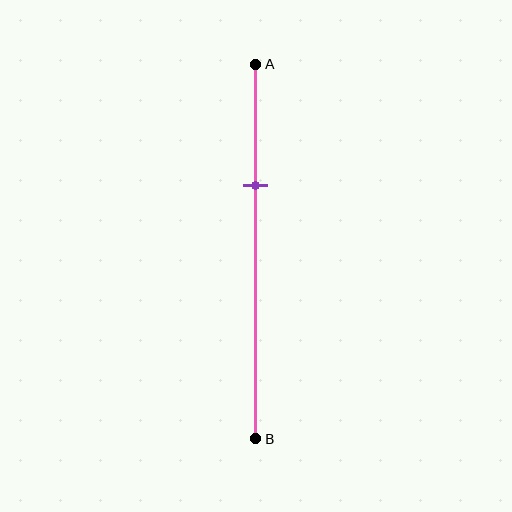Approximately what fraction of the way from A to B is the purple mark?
The purple mark is approximately 30% of the way from A to B.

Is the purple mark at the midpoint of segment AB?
No, the mark is at about 30% from A, not at the 50% midpoint.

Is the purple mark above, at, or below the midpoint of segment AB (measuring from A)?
The purple mark is above the midpoint of segment AB.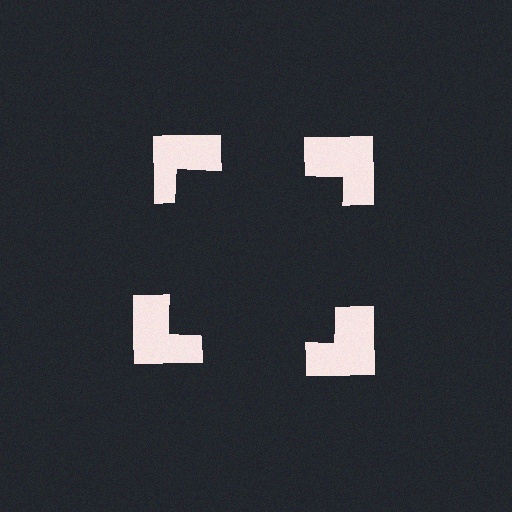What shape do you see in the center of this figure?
An illusory square — its edges are inferred from the aligned wedge cuts in the notched squares, not physically drawn.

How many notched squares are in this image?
There are 4 — one at each vertex of the illusory square.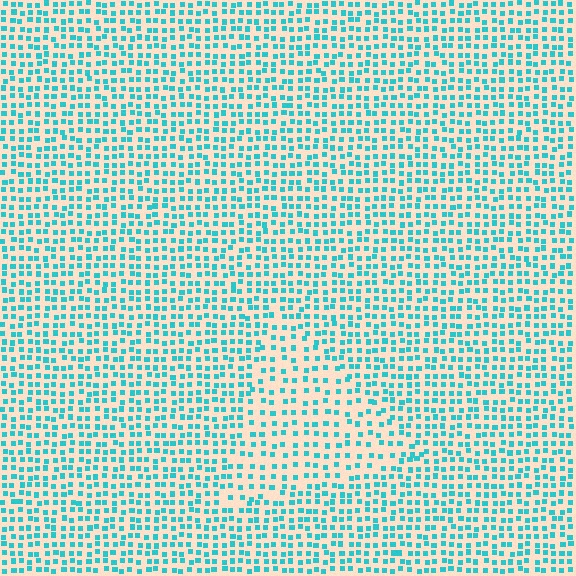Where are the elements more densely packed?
The elements are more densely packed outside the triangle boundary.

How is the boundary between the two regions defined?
The boundary is defined by a change in element density (approximately 1.6x ratio). All elements are the same color, size, and shape.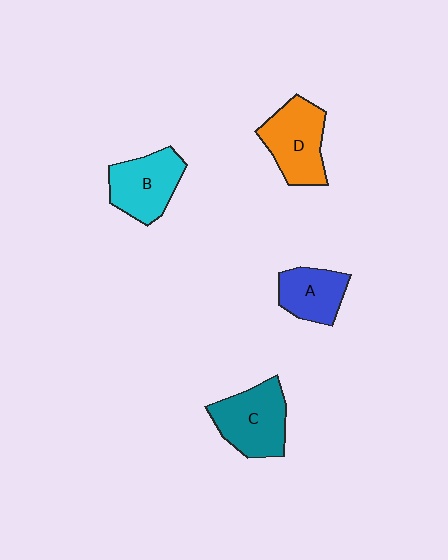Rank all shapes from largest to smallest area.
From largest to smallest: C (teal), D (orange), B (cyan), A (blue).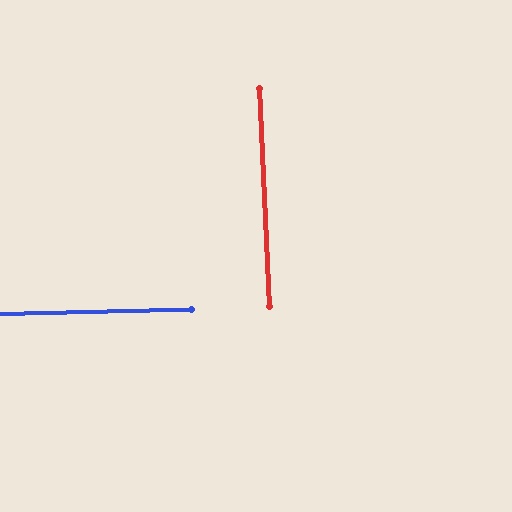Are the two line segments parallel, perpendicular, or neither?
Perpendicular — they meet at approximately 89°.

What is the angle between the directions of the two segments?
Approximately 89 degrees.